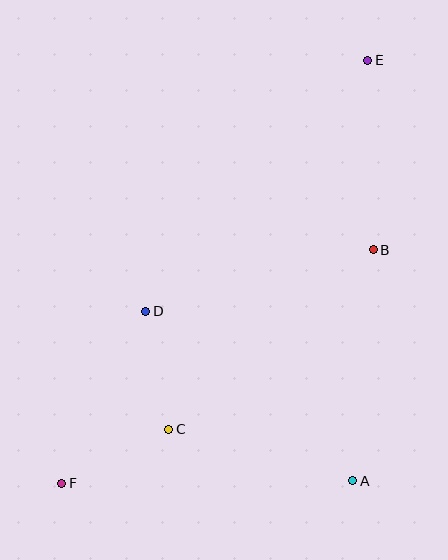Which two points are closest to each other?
Points C and F are closest to each other.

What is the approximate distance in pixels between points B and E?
The distance between B and E is approximately 190 pixels.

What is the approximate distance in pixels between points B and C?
The distance between B and C is approximately 272 pixels.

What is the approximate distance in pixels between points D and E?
The distance between D and E is approximately 335 pixels.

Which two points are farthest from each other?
Points E and F are farthest from each other.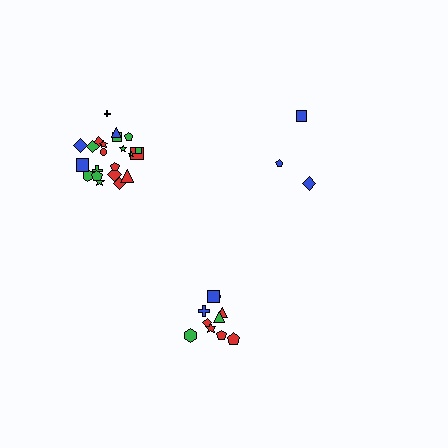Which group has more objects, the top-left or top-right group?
The top-left group.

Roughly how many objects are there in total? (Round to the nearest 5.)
Roughly 35 objects in total.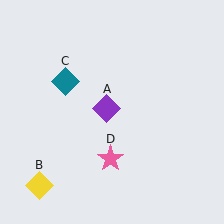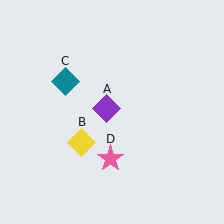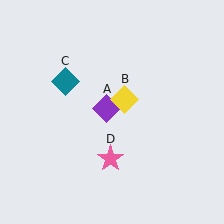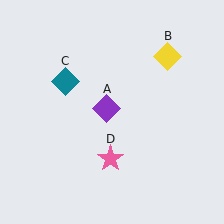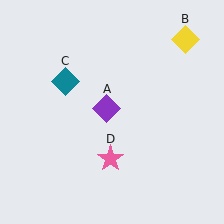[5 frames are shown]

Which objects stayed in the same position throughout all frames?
Purple diamond (object A) and teal diamond (object C) and pink star (object D) remained stationary.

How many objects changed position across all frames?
1 object changed position: yellow diamond (object B).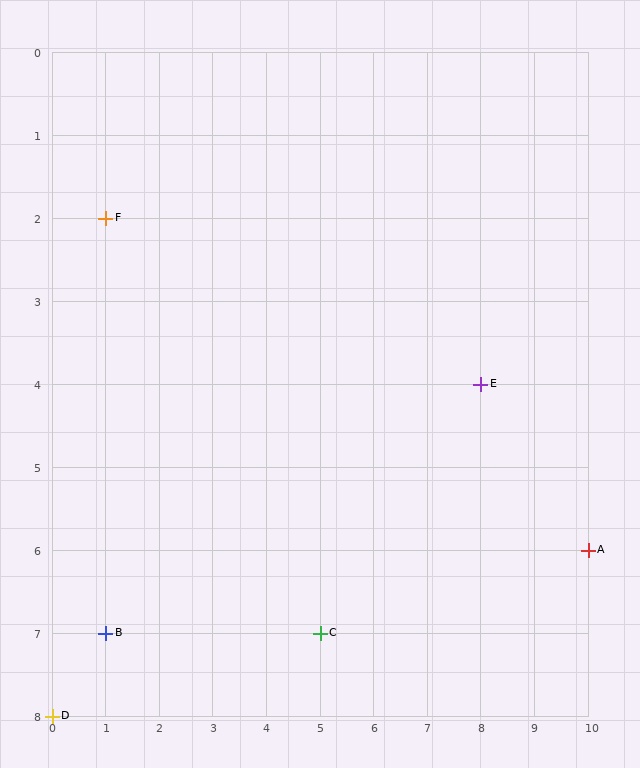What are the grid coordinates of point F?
Point F is at grid coordinates (1, 2).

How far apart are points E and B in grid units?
Points E and B are 7 columns and 3 rows apart (about 7.6 grid units diagonally).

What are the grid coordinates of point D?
Point D is at grid coordinates (0, 8).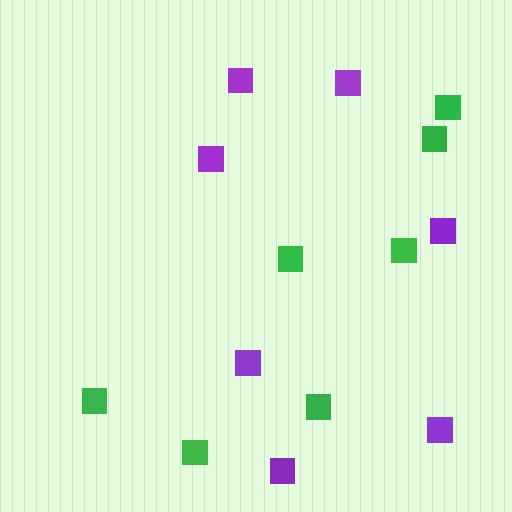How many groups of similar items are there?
There are 2 groups: one group of green squares (7) and one group of purple squares (7).